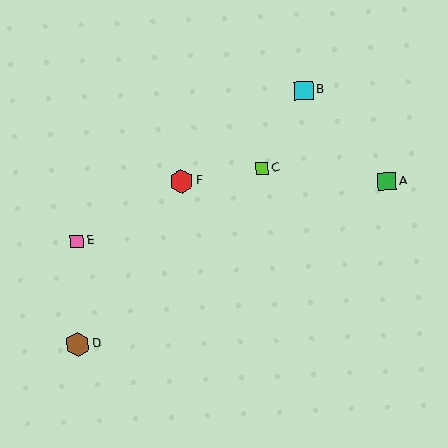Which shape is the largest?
The brown hexagon (labeled D) is the largest.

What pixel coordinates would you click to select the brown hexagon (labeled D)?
Click at (78, 344) to select the brown hexagon D.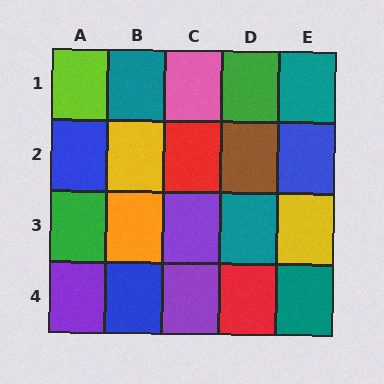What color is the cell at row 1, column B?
Teal.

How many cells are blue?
3 cells are blue.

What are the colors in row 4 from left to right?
Purple, blue, purple, red, teal.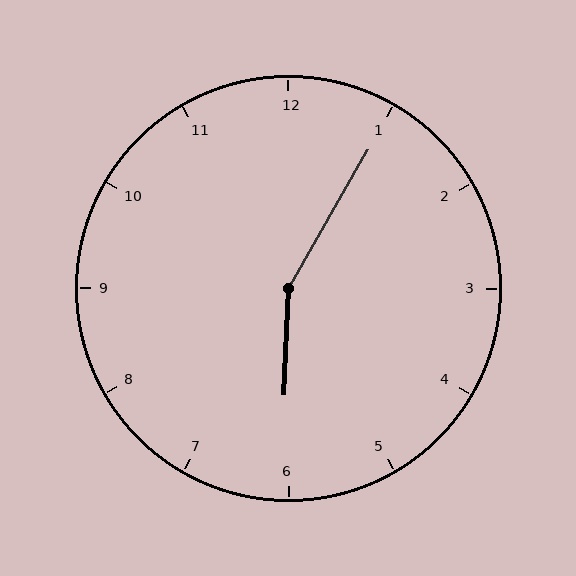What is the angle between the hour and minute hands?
Approximately 152 degrees.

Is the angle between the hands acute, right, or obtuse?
It is obtuse.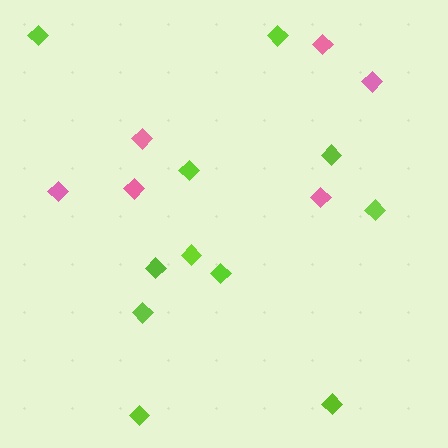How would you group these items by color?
There are 2 groups: one group of pink diamonds (6) and one group of lime diamonds (11).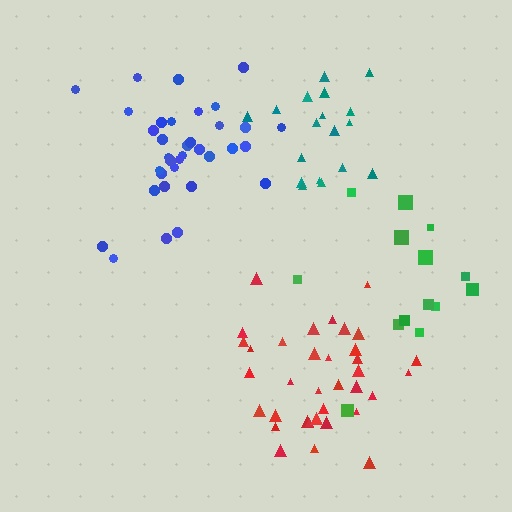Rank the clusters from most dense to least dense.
teal, blue, red, green.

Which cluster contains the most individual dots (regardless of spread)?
Red (35).